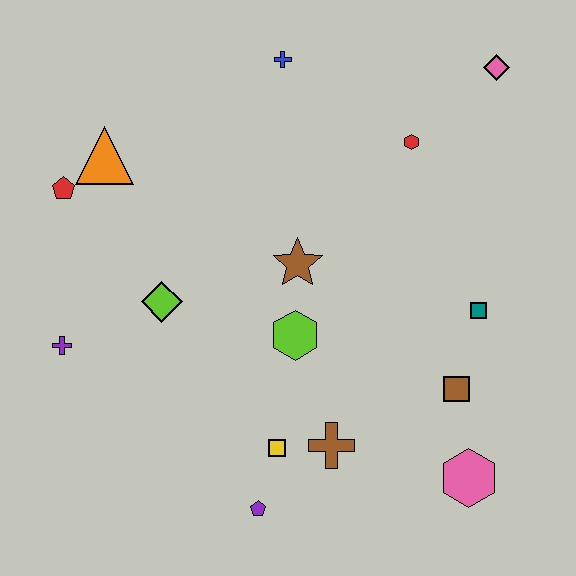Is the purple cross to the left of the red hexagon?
Yes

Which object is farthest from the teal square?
The red pentagon is farthest from the teal square.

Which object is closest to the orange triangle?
The red pentagon is closest to the orange triangle.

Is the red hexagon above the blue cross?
No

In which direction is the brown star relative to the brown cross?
The brown star is above the brown cross.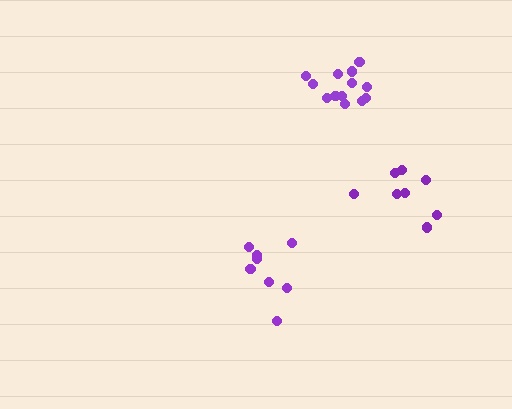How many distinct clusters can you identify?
There are 3 distinct clusters.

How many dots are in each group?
Group 1: 8 dots, Group 2: 13 dots, Group 3: 8 dots (29 total).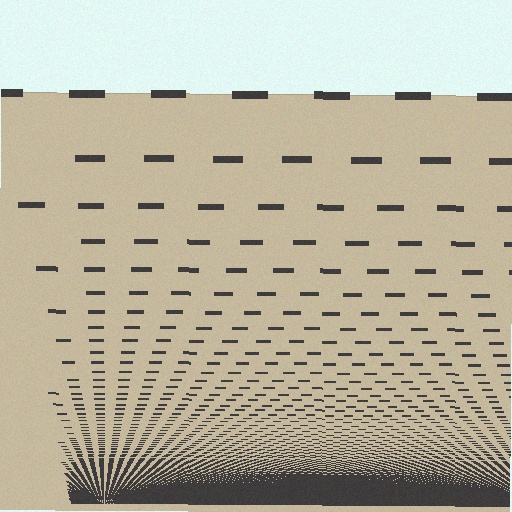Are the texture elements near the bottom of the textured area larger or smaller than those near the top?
Smaller. The gradient is inverted — elements near the bottom are smaller and denser.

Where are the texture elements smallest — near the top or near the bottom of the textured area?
Near the bottom.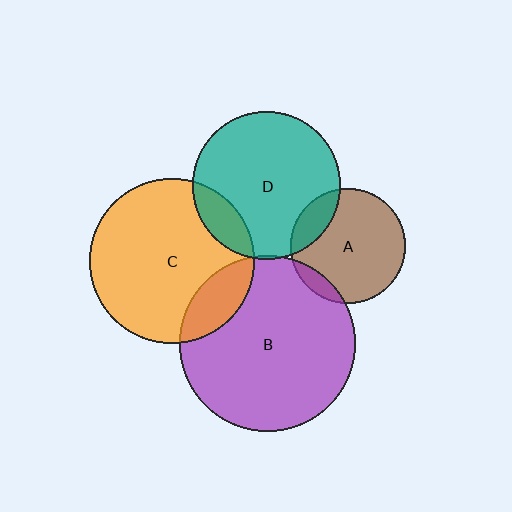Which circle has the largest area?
Circle B (purple).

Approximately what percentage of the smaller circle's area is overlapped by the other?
Approximately 5%.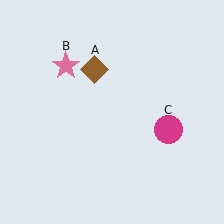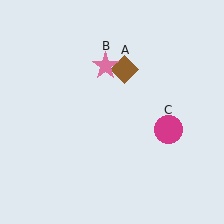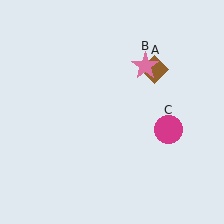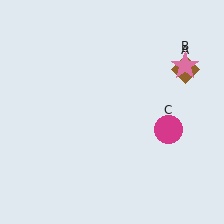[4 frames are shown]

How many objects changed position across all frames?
2 objects changed position: brown diamond (object A), pink star (object B).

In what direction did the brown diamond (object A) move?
The brown diamond (object A) moved right.